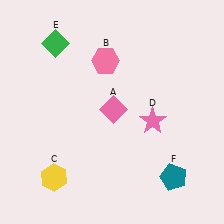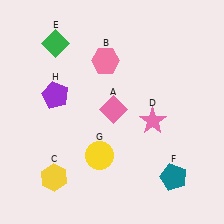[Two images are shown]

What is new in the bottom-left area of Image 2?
A yellow circle (G) was added in the bottom-left area of Image 2.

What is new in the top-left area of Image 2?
A purple pentagon (H) was added in the top-left area of Image 2.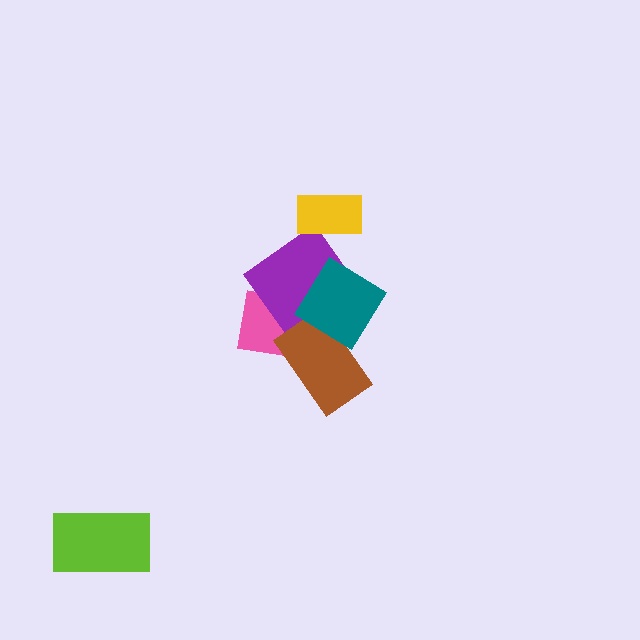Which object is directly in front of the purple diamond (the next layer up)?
The brown rectangle is directly in front of the purple diamond.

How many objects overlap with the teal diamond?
3 objects overlap with the teal diamond.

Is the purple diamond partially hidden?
Yes, it is partially covered by another shape.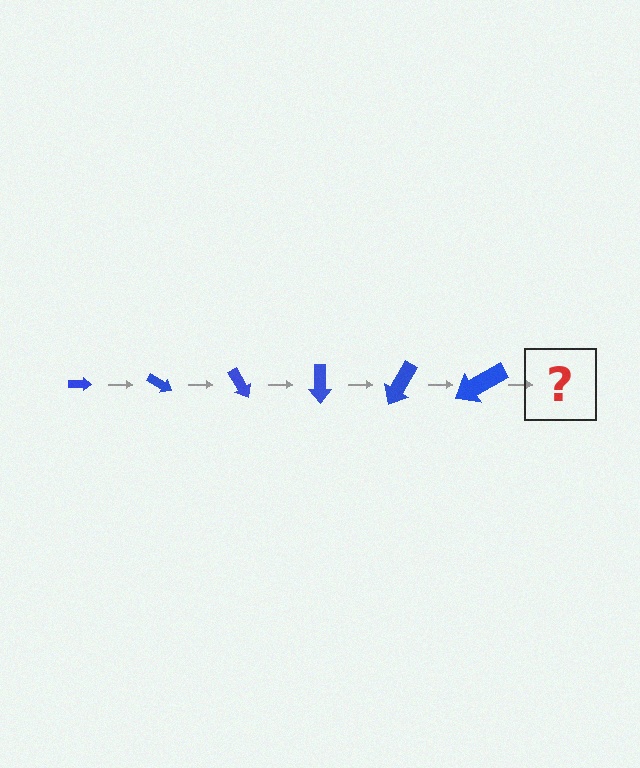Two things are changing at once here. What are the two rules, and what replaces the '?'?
The two rules are that the arrow grows larger each step and it rotates 30 degrees each step. The '?' should be an arrow, larger than the previous one and rotated 180 degrees from the start.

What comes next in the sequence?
The next element should be an arrow, larger than the previous one and rotated 180 degrees from the start.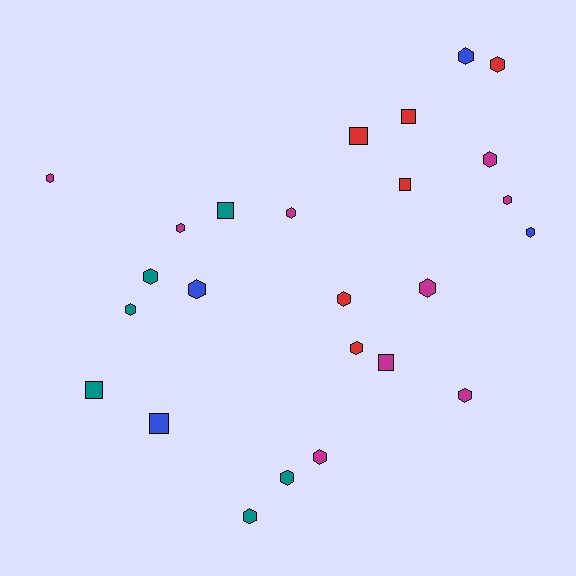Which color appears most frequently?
Magenta, with 9 objects.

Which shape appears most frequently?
Hexagon, with 18 objects.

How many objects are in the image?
There are 25 objects.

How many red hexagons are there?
There are 3 red hexagons.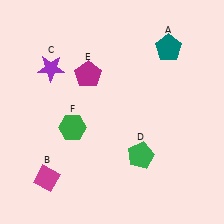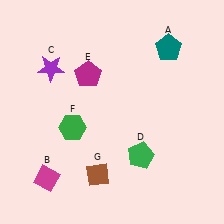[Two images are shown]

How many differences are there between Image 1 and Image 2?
There is 1 difference between the two images.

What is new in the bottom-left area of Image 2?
A brown diamond (G) was added in the bottom-left area of Image 2.